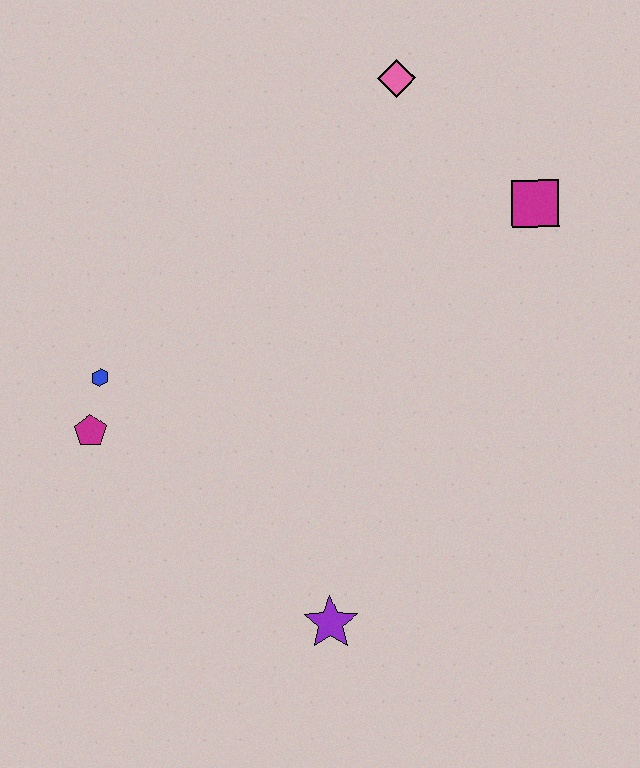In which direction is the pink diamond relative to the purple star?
The pink diamond is above the purple star.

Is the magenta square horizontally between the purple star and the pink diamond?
No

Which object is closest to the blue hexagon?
The magenta pentagon is closest to the blue hexagon.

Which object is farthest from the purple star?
The pink diamond is farthest from the purple star.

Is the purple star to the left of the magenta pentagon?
No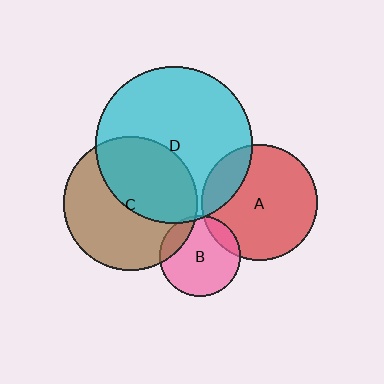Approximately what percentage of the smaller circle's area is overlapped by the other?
Approximately 20%.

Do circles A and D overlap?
Yes.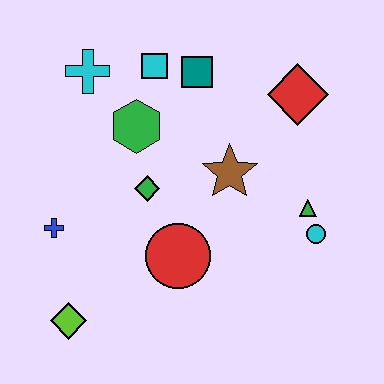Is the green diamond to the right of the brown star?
No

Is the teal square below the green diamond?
No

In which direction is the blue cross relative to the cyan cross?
The blue cross is below the cyan cross.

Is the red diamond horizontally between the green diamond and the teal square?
No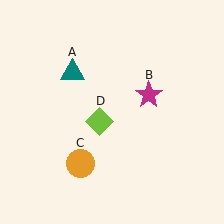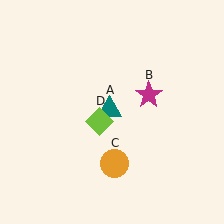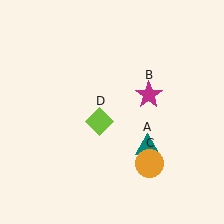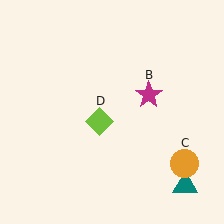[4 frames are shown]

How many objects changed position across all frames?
2 objects changed position: teal triangle (object A), orange circle (object C).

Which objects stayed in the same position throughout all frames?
Magenta star (object B) and lime diamond (object D) remained stationary.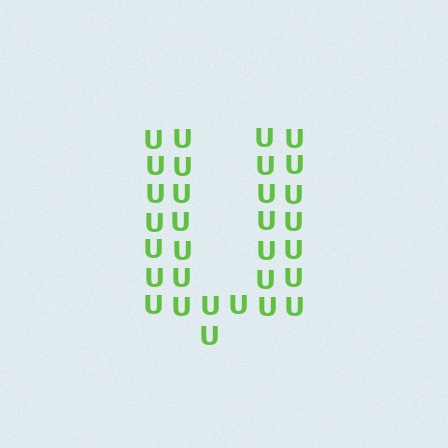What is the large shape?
The large shape is the letter U.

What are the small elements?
The small elements are letter U's.